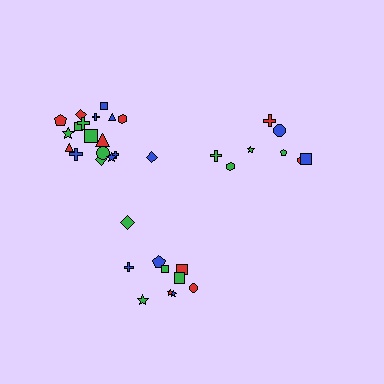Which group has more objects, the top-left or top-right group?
The top-left group.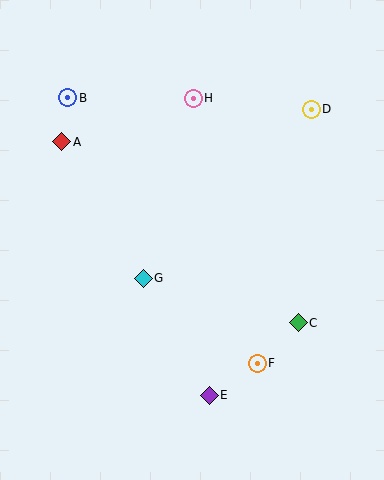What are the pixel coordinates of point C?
Point C is at (298, 323).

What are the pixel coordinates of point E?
Point E is at (209, 395).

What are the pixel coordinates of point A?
Point A is at (62, 142).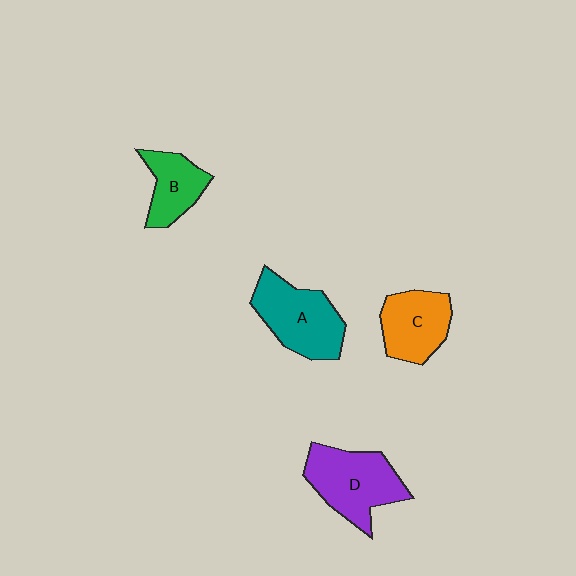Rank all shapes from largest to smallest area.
From largest to smallest: D (purple), A (teal), C (orange), B (green).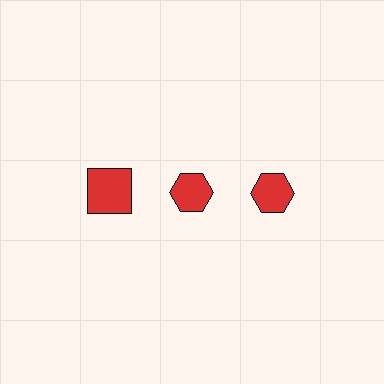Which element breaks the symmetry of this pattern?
The red square in the top row, leftmost column breaks the symmetry. All other shapes are red hexagons.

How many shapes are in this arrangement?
There are 3 shapes arranged in a grid pattern.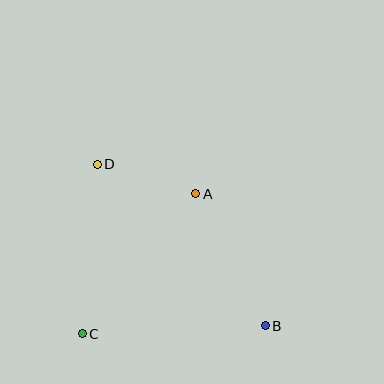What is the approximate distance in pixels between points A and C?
The distance between A and C is approximately 180 pixels.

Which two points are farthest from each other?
Points B and D are farthest from each other.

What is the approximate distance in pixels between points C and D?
The distance between C and D is approximately 170 pixels.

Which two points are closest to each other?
Points A and D are closest to each other.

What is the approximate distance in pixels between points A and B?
The distance between A and B is approximately 149 pixels.